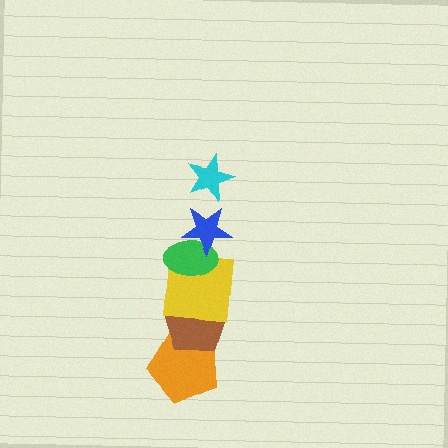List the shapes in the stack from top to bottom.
From top to bottom: the cyan star, the blue star, the green ellipse, the yellow square, the brown pentagon, the orange pentagon.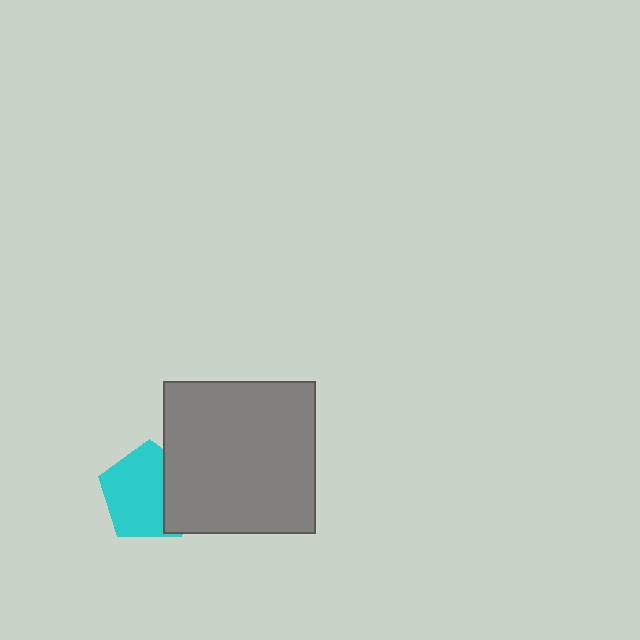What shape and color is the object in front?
The object in front is a gray square.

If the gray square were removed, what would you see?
You would see the complete cyan pentagon.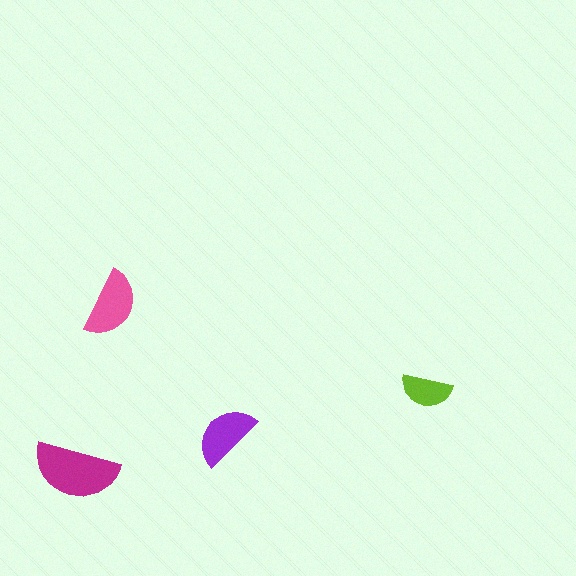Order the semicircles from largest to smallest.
the magenta one, the pink one, the purple one, the lime one.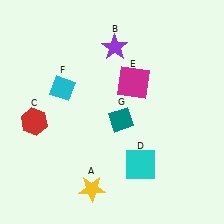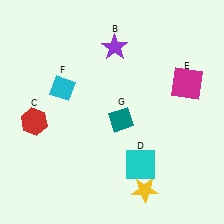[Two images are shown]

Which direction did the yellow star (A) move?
The yellow star (A) moved right.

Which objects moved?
The objects that moved are: the yellow star (A), the magenta square (E).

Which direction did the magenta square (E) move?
The magenta square (E) moved right.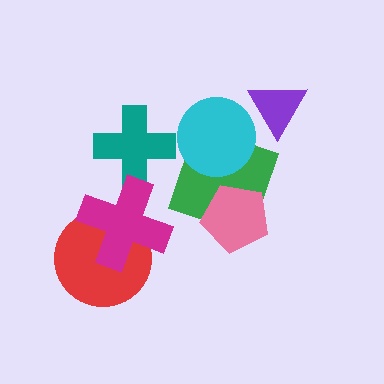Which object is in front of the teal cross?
The magenta cross is in front of the teal cross.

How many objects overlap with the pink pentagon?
1 object overlaps with the pink pentagon.